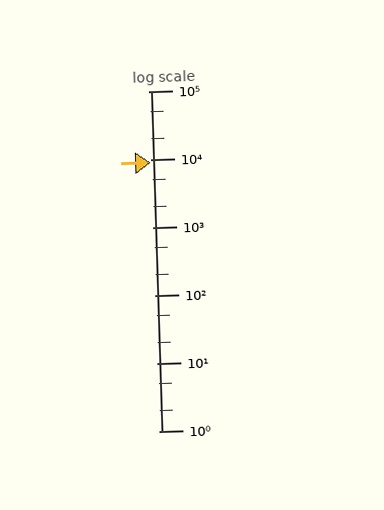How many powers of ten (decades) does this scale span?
The scale spans 5 decades, from 1 to 100000.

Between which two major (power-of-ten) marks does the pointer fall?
The pointer is between 1000 and 10000.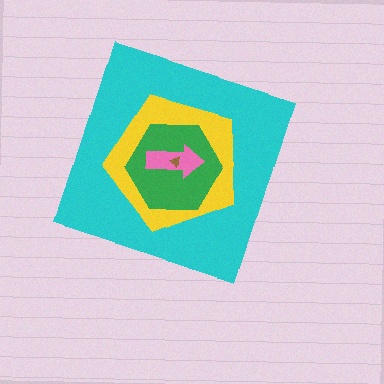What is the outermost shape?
The cyan diamond.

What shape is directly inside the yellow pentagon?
The green hexagon.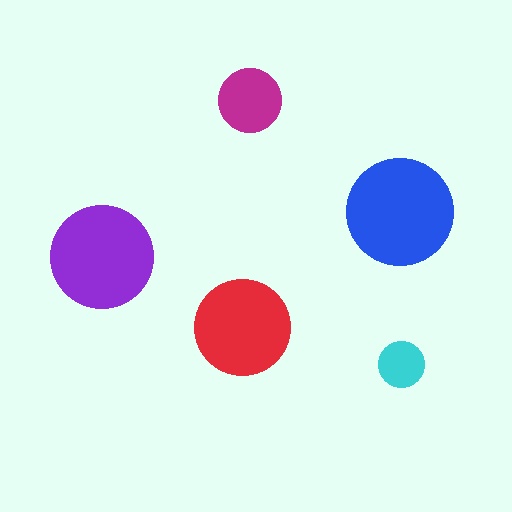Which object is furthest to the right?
The cyan circle is rightmost.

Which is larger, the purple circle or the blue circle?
The blue one.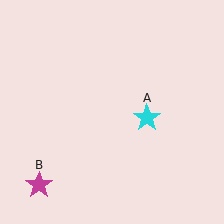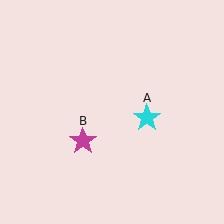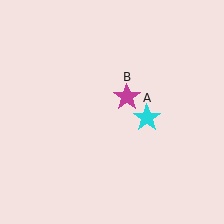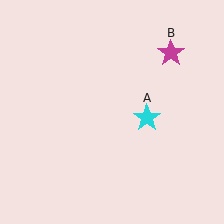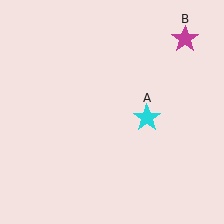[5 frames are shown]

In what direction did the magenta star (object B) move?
The magenta star (object B) moved up and to the right.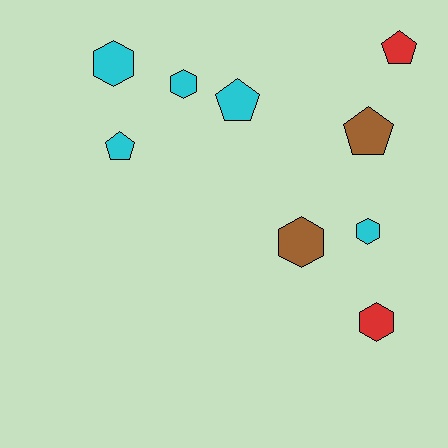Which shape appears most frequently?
Hexagon, with 5 objects.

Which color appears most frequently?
Cyan, with 5 objects.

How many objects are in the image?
There are 9 objects.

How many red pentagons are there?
There is 1 red pentagon.